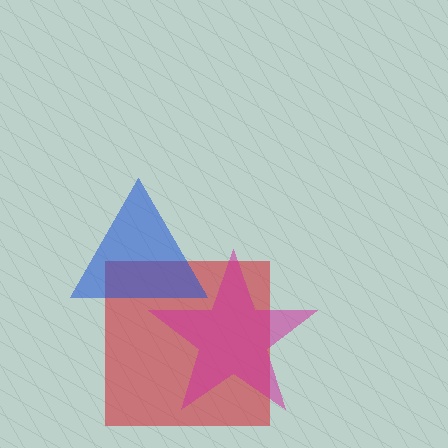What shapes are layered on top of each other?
The layered shapes are: a red square, a blue triangle, a magenta star.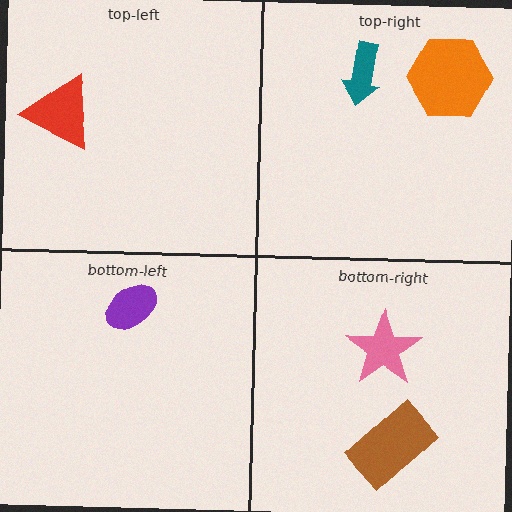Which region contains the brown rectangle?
The bottom-right region.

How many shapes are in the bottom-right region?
2.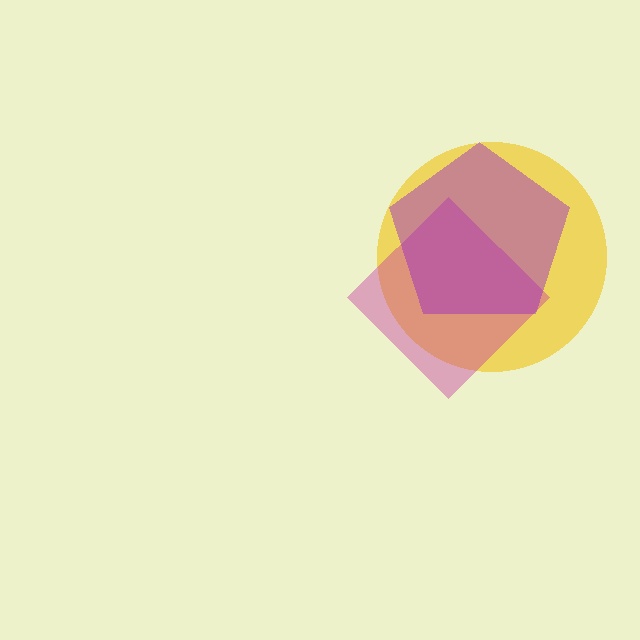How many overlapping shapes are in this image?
There are 3 overlapping shapes in the image.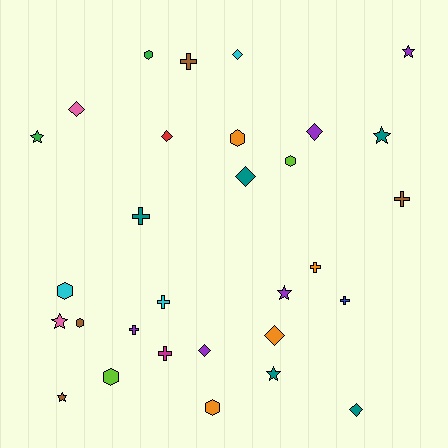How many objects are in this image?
There are 30 objects.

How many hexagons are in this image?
There are 7 hexagons.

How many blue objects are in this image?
There is 1 blue object.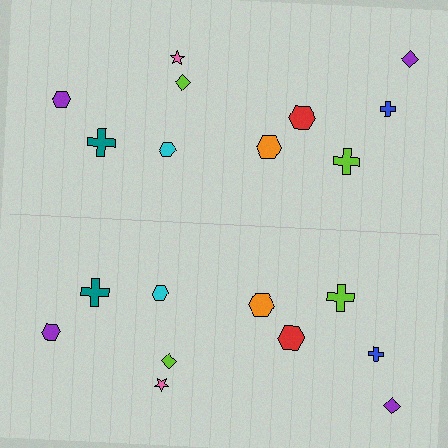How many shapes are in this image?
There are 20 shapes in this image.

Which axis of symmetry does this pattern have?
The pattern has a horizontal axis of symmetry running through the center of the image.